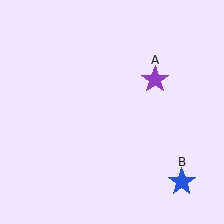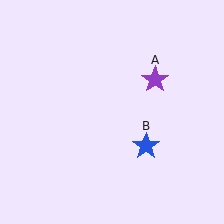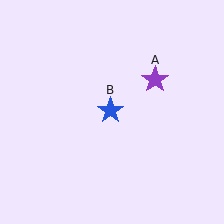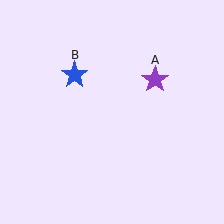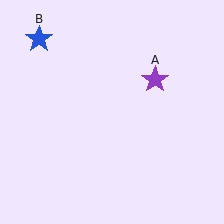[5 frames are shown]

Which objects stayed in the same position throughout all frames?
Purple star (object A) remained stationary.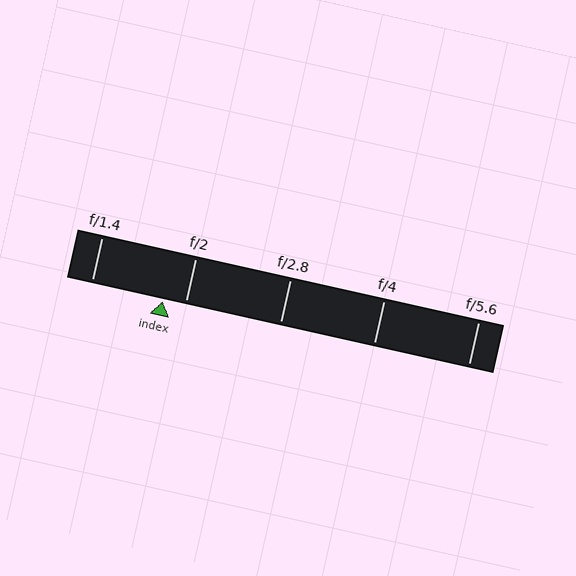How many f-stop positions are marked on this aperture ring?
There are 5 f-stop positions marked.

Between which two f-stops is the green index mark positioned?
The index mark is between f/1.4 and f/2.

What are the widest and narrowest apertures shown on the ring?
The widest aperture shown is f/1.4 and the narrowest is f/5.6.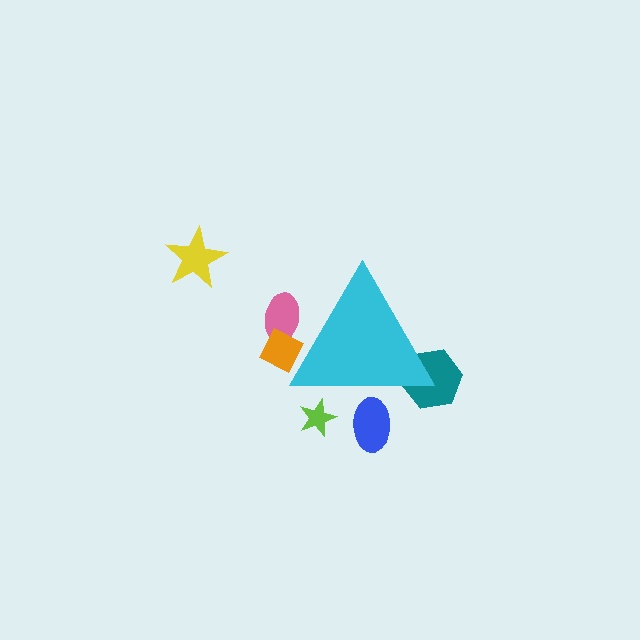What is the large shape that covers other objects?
A cyan triangle.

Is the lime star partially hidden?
Yes, the lime star is partially hidden behind the cyan triangle.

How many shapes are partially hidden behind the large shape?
5 shapes are partially hidden.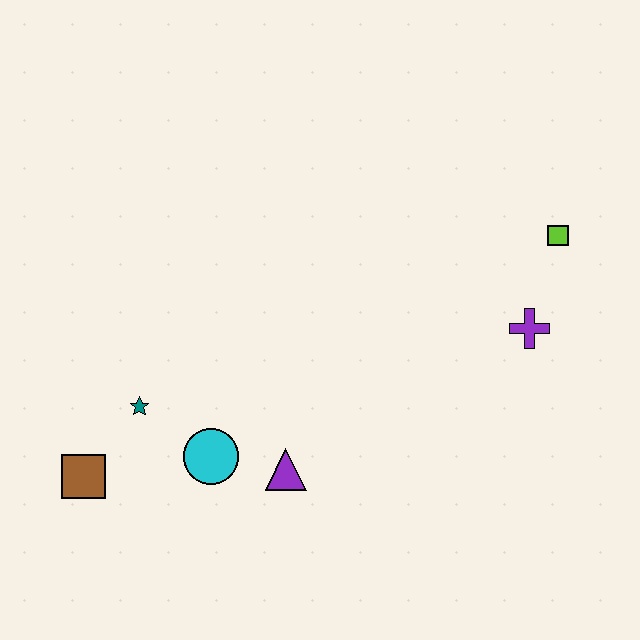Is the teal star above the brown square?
Yes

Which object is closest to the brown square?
The teal star is closest to the brown square.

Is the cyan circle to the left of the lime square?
Yes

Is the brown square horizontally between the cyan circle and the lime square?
No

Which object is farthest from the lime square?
The brown square is farthest from the lime square.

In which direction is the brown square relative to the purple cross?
The brown square is to the left of the purple cross.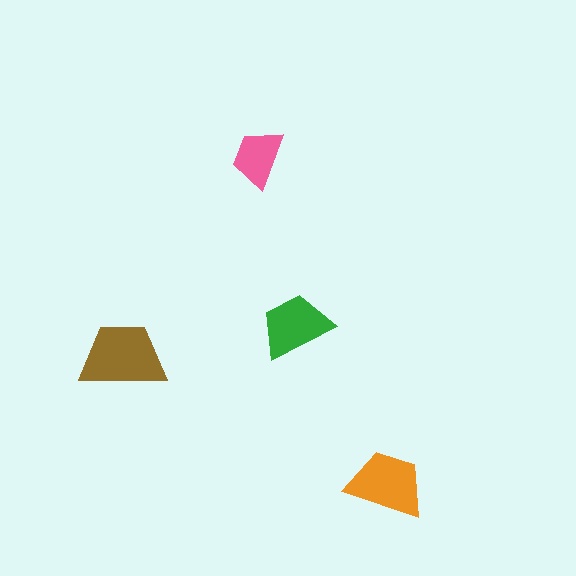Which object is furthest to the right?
The orange trapezoid is rightmost.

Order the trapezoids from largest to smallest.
the brown one, the orange one, the green one, the pink one.